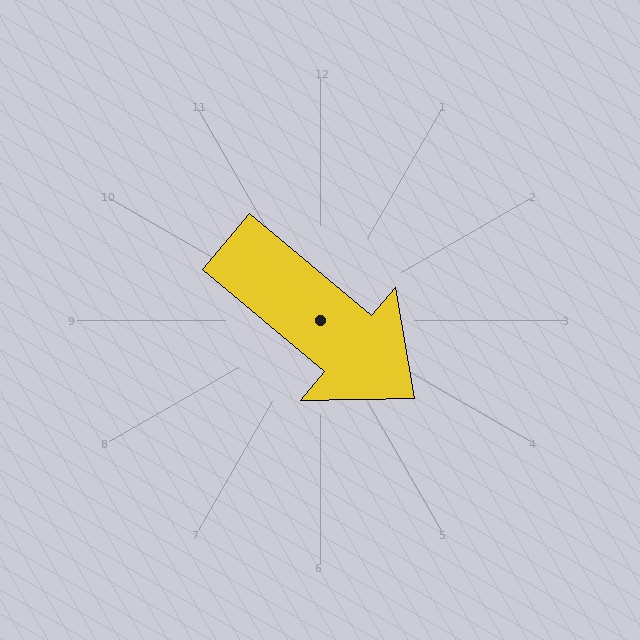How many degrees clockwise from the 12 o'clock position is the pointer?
Approximately 130 degrees.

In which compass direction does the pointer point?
Southeast.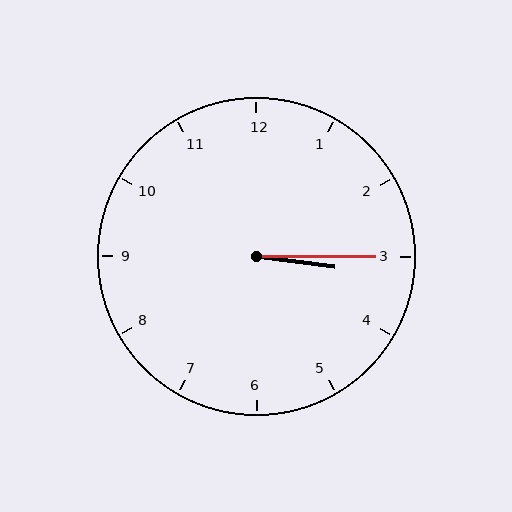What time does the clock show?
3:15.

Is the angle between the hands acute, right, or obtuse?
It is acute.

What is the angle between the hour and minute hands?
Approximately 8 degrees.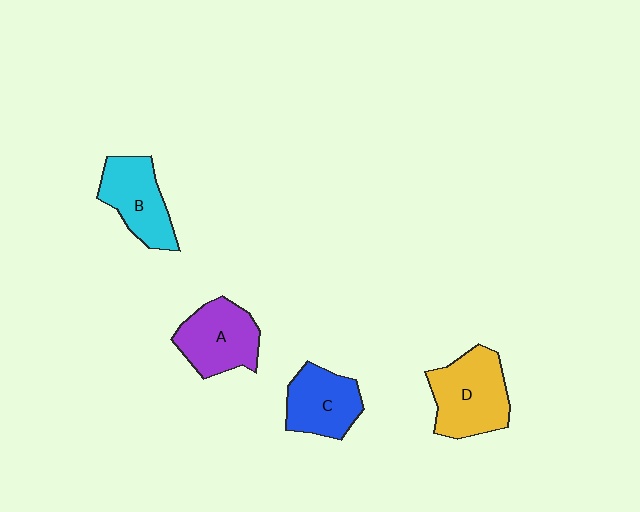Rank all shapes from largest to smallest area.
From largest to smallest: D (yellow), A (purple), B (cyan), C (blue).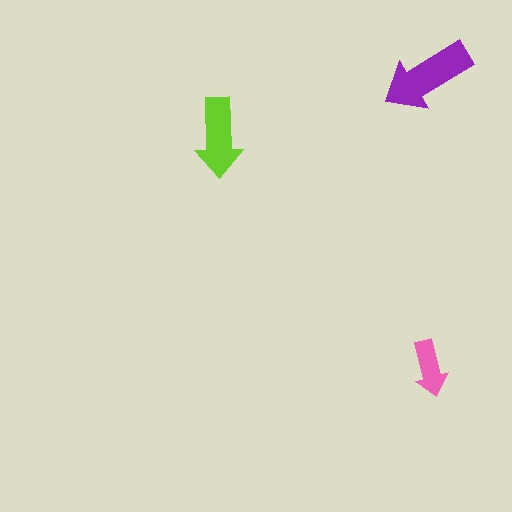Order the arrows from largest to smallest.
the purple one, the lime one, the pink one.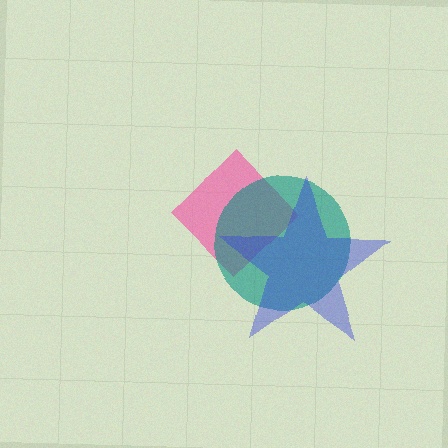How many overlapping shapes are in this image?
There are 3 overlapping shapes in the image.